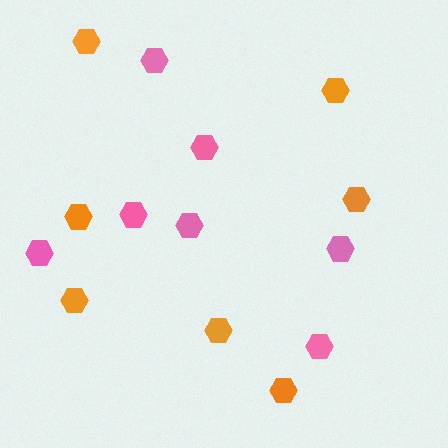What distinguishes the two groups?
There are 2 groups: one group of pink hexagons (7) and one group of orange hexagons (7).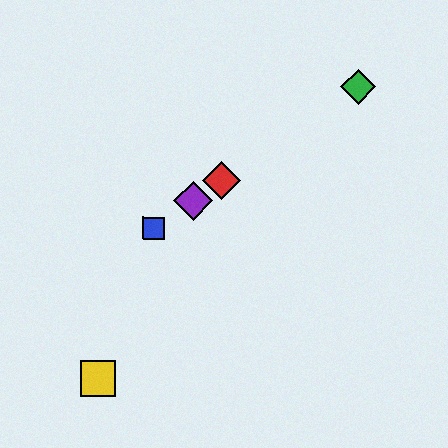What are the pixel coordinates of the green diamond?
The green diamond is at (358, 87).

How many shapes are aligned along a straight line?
4 shapes (the red diamond, the blue square, the green diamond, the purple diamond) are aligned along a straight line.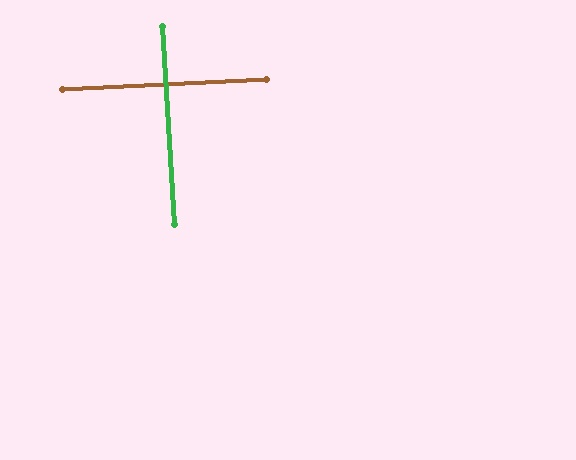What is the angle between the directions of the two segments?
Approximately 89 degrees.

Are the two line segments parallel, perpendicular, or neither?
Perpendicular — they meet at approximately 89°.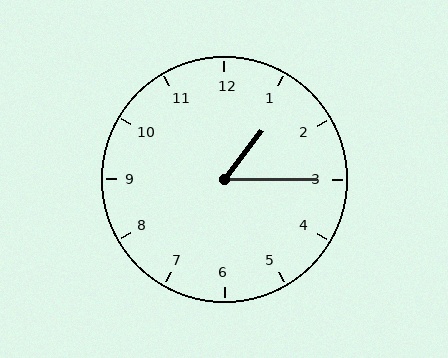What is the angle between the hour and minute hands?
Approximately 52 degrees.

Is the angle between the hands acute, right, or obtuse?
It is acute.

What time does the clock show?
1:15.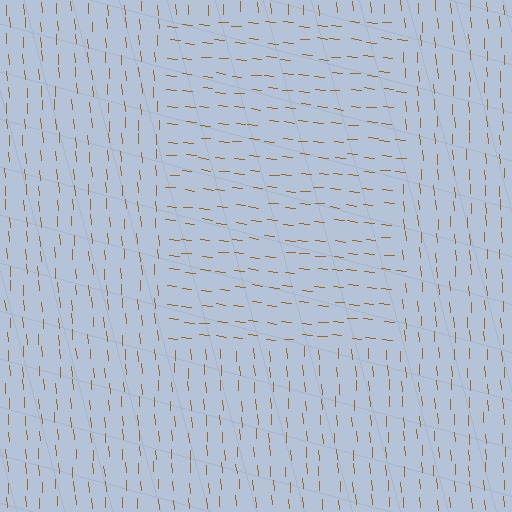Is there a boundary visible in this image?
Yes, there is a texture boundary formed by a change in line orientation.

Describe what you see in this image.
The image is filled with small brown line segments. A rectangle region in the image has lines oriented differently from the surrounding lines, creating a visible texture boundary.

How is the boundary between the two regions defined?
The boundary is defined purely by a change in line orientation (approximately 81 degrees difference). All lines are the same color and thickness.